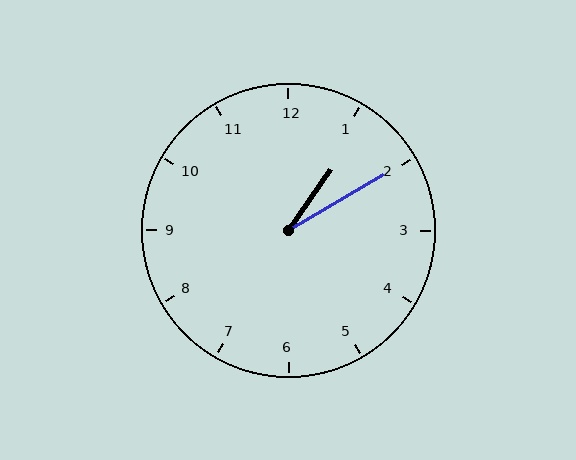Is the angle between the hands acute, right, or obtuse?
It is acute.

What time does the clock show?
1:10.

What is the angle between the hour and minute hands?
Approximately 25 degrees.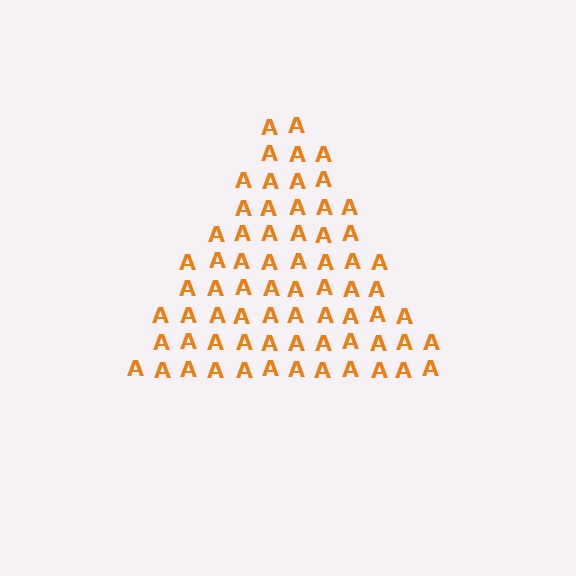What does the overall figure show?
The overall figure shows a triangle.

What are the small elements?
The small elements are letter A's.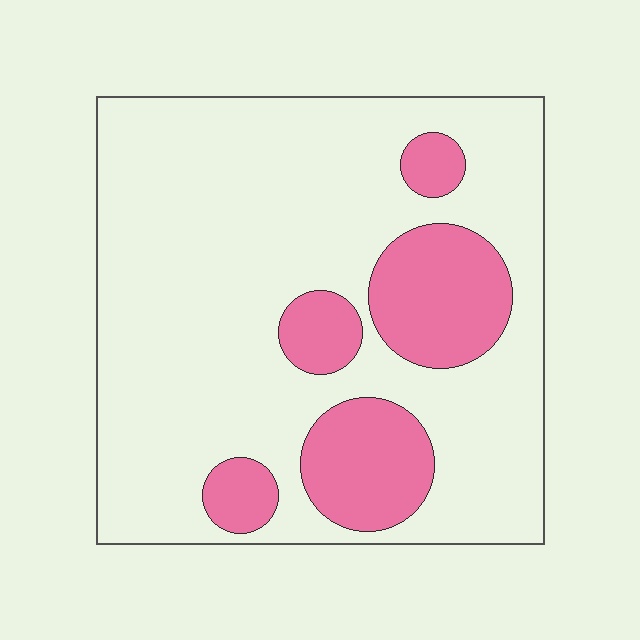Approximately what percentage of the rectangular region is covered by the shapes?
Approximately 20%.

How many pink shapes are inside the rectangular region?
5.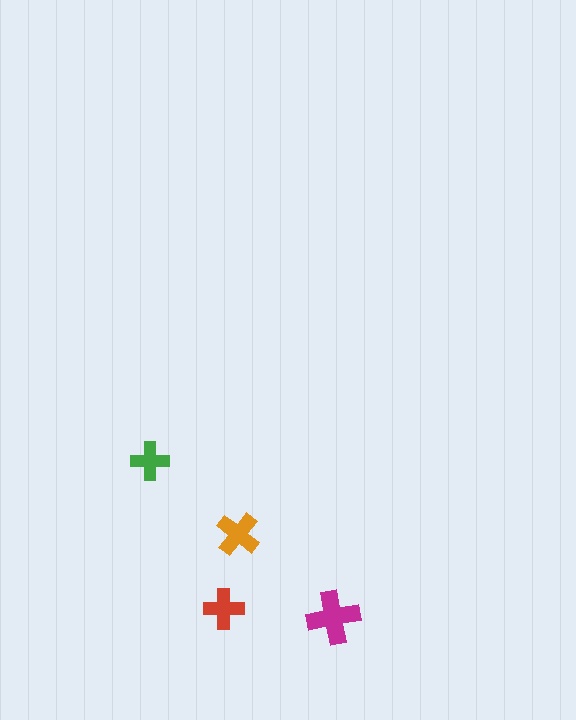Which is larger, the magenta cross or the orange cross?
The magenta one.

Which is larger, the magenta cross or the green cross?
The magenta one.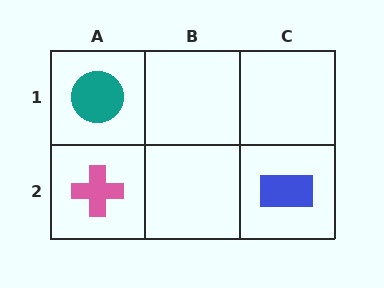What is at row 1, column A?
A teal circle.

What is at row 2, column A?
A pink cross.